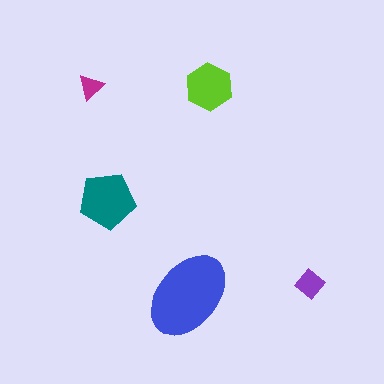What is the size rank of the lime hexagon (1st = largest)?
3rd.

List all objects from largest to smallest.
The blue ellipse, the teal pentagon, the lime hexagon, the purple diamond, the magenta triangle.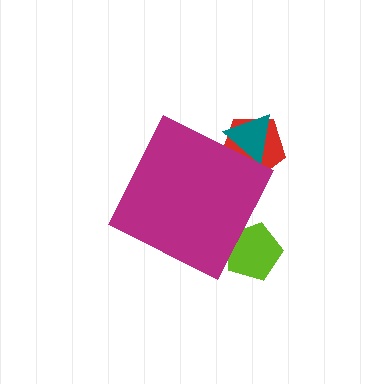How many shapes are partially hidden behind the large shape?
3 shapes are partially hidden.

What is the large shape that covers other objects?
A magenta diamond.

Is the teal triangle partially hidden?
Yes, the teal triangle is partially hidden behind the magenta diamond.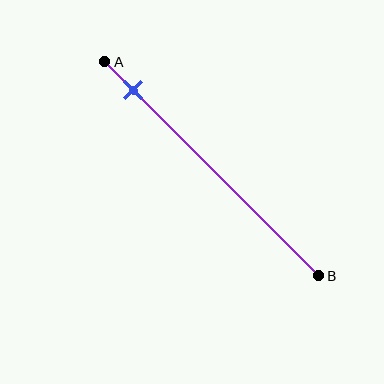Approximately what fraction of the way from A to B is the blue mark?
The blue mark is approximately 15% of the way from A to B.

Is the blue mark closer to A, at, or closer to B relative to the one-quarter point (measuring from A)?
The blue mark is closer to point A than the one-quarter point of segment AB.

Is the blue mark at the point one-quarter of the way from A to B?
No, the mark is at about 15% from A, not at the 25% one-quarter point.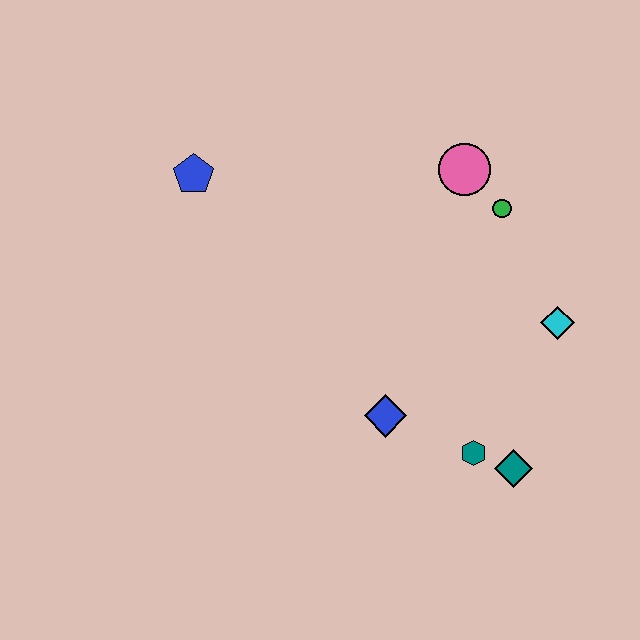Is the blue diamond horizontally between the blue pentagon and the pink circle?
Yes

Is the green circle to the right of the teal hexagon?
Yes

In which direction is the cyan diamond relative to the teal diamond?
The cyan diamond is above the teal diamond.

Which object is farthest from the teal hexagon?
The blue pentagon is farthest from the teal hexagon.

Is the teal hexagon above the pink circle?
No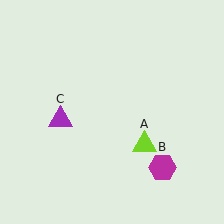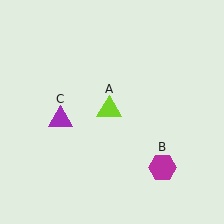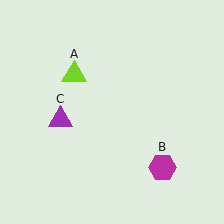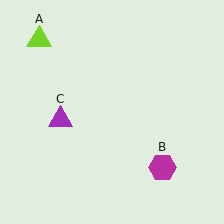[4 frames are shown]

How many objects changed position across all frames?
1 object changed position: lime triangle (object A).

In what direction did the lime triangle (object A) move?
The lime triangle (object A) moved up and to the left.